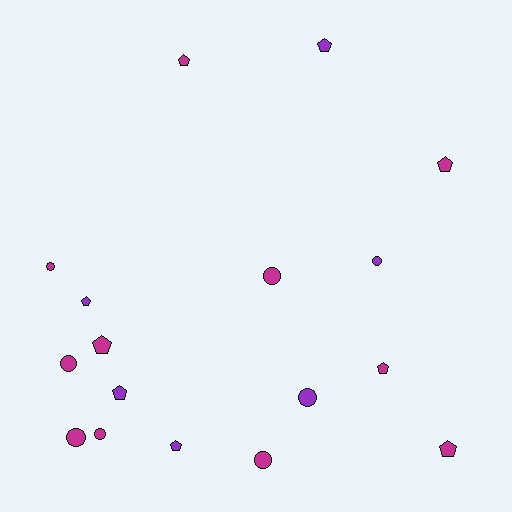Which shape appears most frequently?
Pentagon, with 9 objects.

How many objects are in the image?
There are 17 objects.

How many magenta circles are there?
There are 6 magenta circles.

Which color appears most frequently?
Magenta, with 11 objects.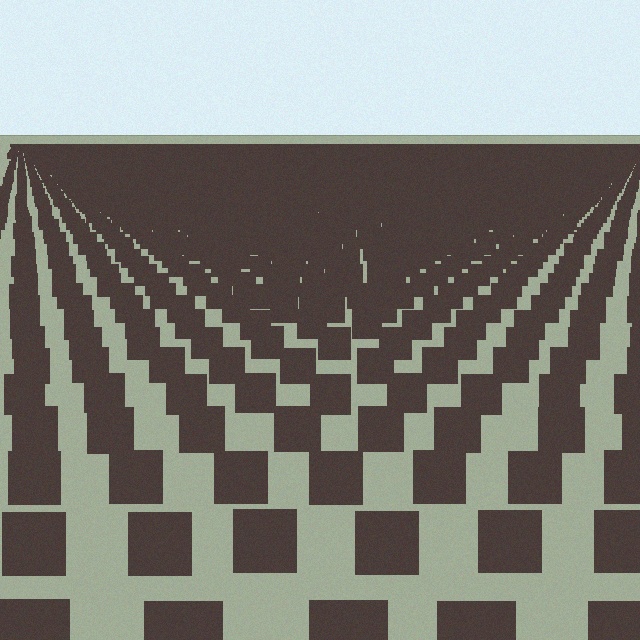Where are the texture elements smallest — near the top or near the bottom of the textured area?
Near the top.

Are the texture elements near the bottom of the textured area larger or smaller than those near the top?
Larger. Near the bottom, elements are closer to the viewer and appear at a bigger on-screen size.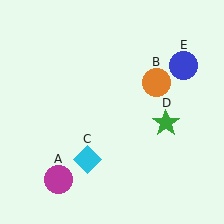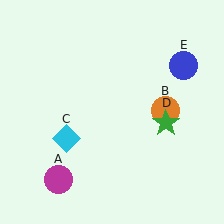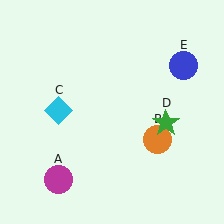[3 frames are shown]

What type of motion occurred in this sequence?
The orange circle (object B), cyan diamond (object C) rotated clockwise around the center of the scene.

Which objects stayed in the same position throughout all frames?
Magenta circle (object A) and green star (object D) and blue circle (object E) remained stationary.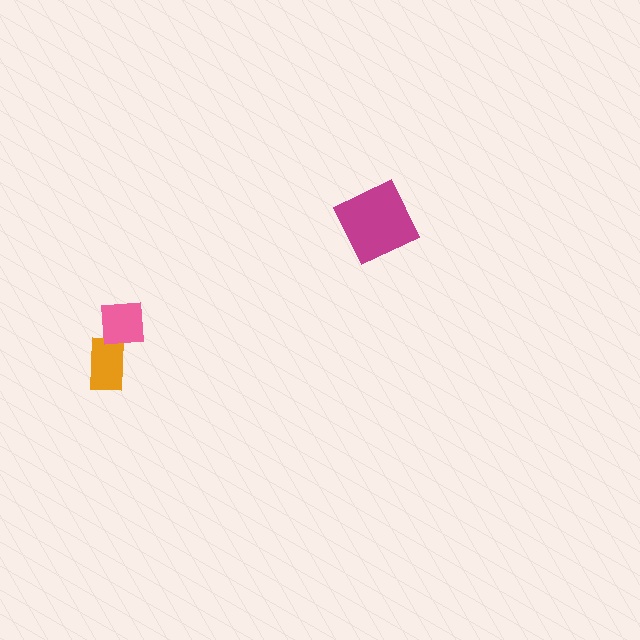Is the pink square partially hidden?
No, no other shape covers it.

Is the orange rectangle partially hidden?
Yes, it is partially covered by another shape.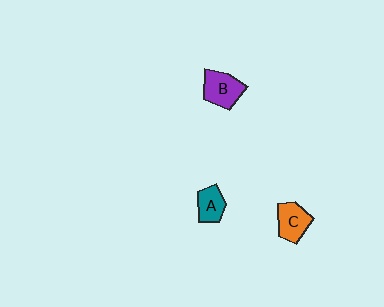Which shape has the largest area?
Shape B (purple).